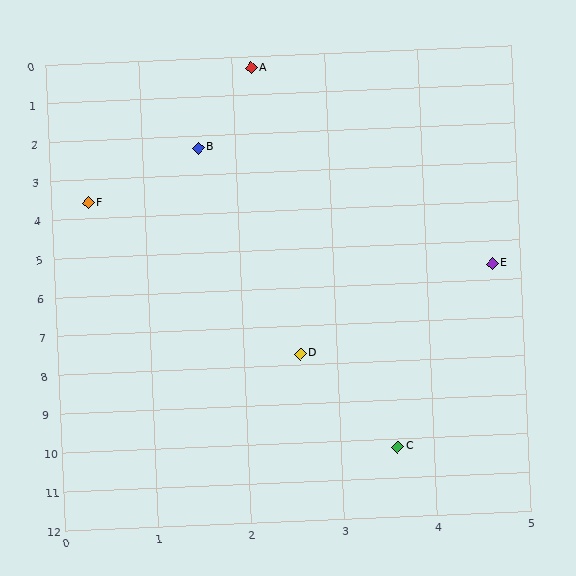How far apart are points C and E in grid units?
Points C and E are about 4.7 grid units apart.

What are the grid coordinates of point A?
Point A is at approximately (2.2, 0.3).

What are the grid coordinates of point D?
Point D is at approximately (2.6, 7.7).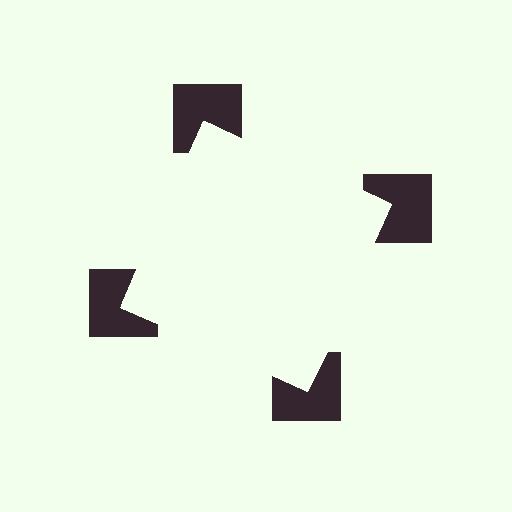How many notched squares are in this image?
There are 4 — one at each vertex of the illusory square.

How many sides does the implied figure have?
4 sides.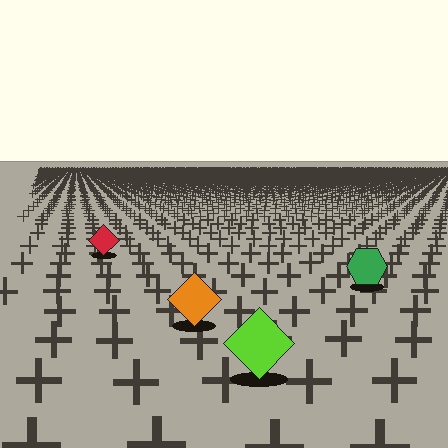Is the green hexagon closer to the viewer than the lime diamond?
No. The lime diamond is closer — you can tell from the texture gradient: the ground texture is coarser near it.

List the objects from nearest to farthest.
From nearest to farthest: the lime diamond, the orange diamond, the green hexagon, the red diamond.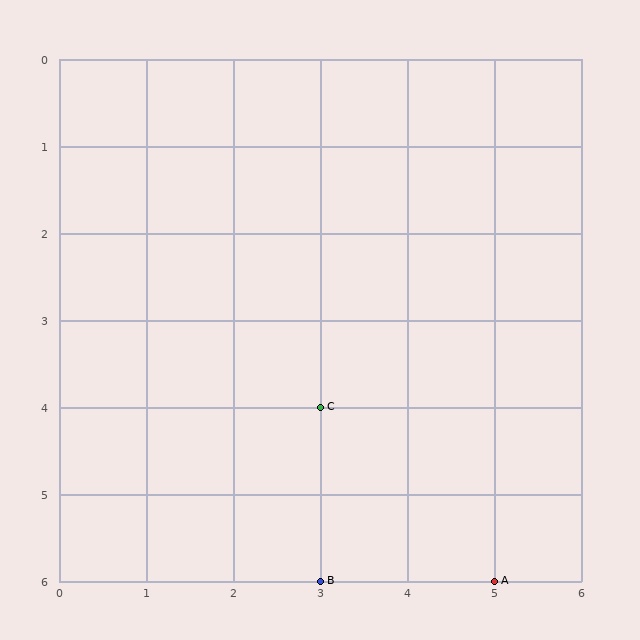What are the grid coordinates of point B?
Point B is at grid coordinates (3, 6).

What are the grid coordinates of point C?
Point C is at grid coordinates (3, 4).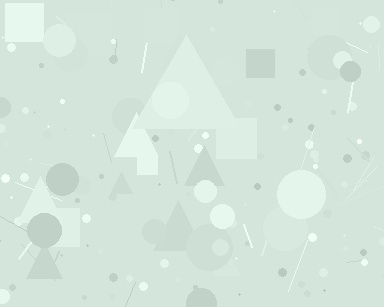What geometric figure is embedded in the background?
A triangle is embedded in the background.